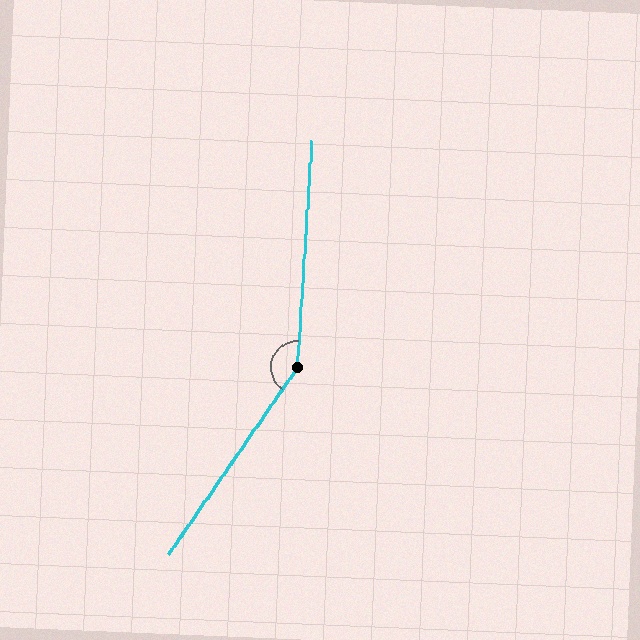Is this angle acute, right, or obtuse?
It is obtuse.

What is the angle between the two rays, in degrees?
Approximately 149 degrees.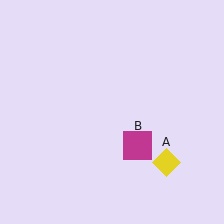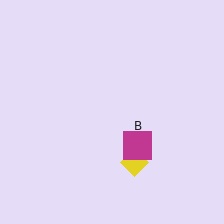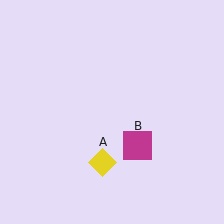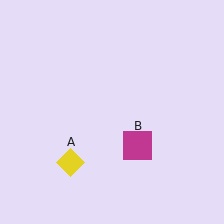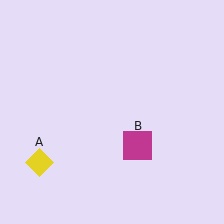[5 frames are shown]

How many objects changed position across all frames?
1 object changed position: yellow diamond (object A).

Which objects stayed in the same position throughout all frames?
Magenta square (object B) remained stationary.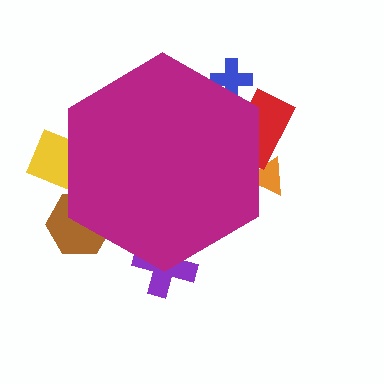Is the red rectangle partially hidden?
Yes, the red rectangle is partially hidden behind the magenta hexagon.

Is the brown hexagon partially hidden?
Yes, the brown hexagon is partially hidden behind the magenta hexagon.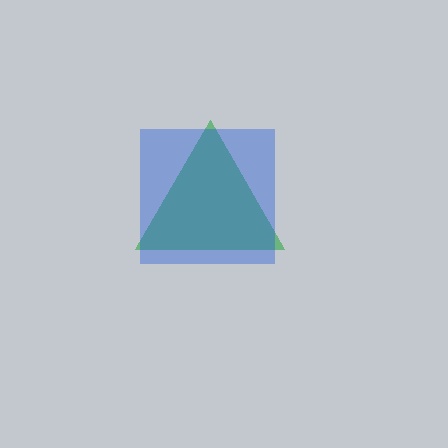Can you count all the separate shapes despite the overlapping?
Yes, there are 2 separate shapes.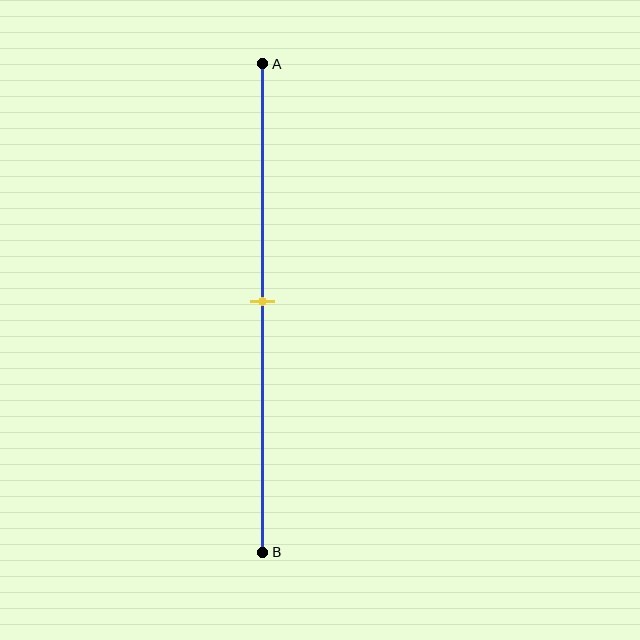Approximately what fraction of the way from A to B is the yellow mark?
The yellow mark is approximately 50% of the way from A to B.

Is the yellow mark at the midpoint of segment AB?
Yes, the mark is approximately at the midpoint.